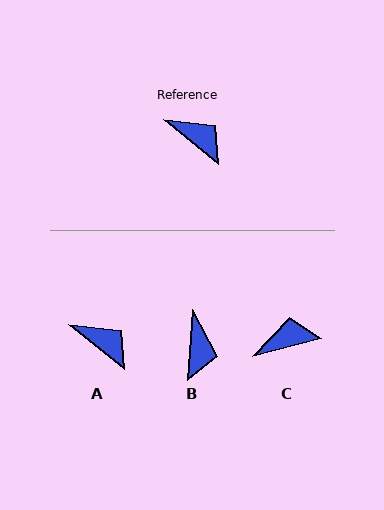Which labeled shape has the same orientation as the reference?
A.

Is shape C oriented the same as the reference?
No, it is off by about 53 degrees.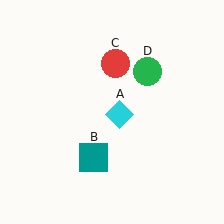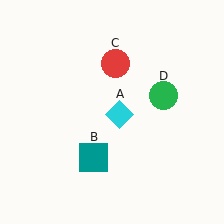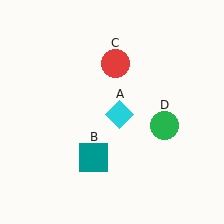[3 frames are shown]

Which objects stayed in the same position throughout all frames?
Cyan diamond (object A) and teal square (object B) and red circle (object C) remained stationary.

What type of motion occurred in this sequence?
The green circle (object D) rotated clockwise around the center of the scene.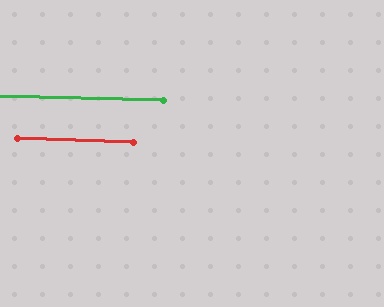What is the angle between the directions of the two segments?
Approximately 0 degrees.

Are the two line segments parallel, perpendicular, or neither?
Parallel — their directions differ by only 0.5°.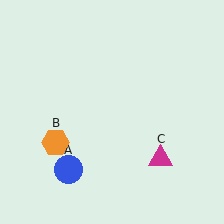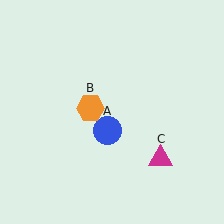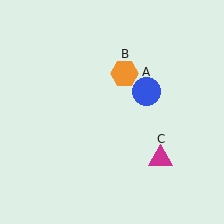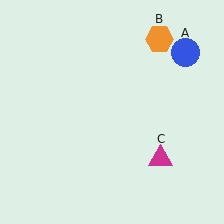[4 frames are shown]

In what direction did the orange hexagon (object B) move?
The orange hexagon (object B) moved up and to the right.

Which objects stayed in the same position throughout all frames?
Magenta triangle (object C) remained stationary.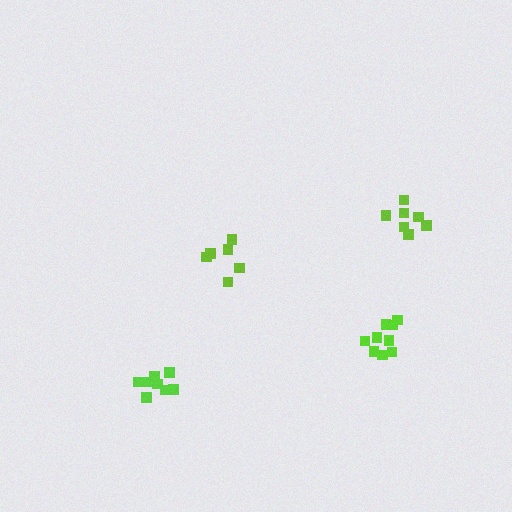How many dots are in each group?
Group 1: 9 dots, Group 2: 7 dots, Group 3: 8 dots, Group 4: 6 dots (30 total).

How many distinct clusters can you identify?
There are 4 distinct clusters.